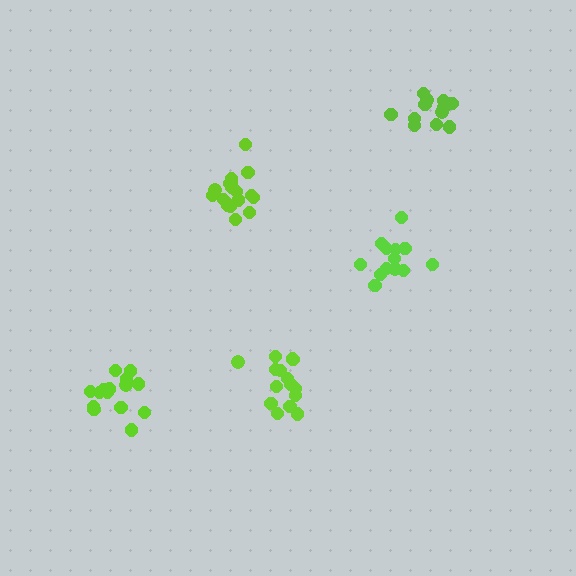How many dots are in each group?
Group 1: 18 dots, Group 2: 13 dots, Group 3: 15 dots, Group 4: 15 dots, Group 5: 12 dots (73 total).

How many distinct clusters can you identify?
There are 5 distinct clusters.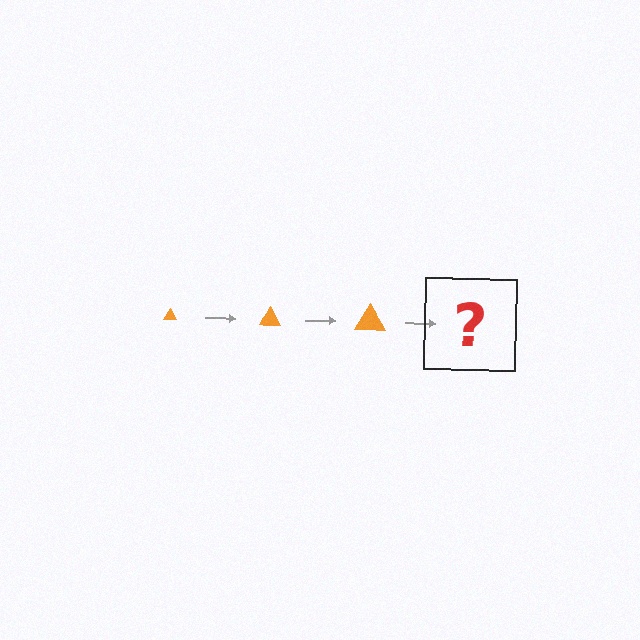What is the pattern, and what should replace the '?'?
The pattern is that the triangle gets progressively larger each step. The '?' should be an orange triangle, larger than the previous one.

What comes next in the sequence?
The next element should be an orange triangle, larger than the previous one.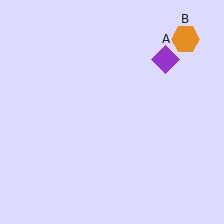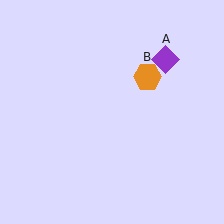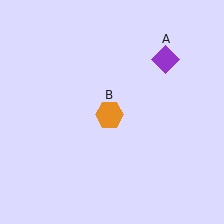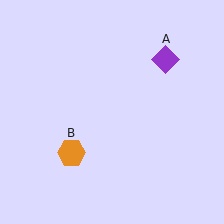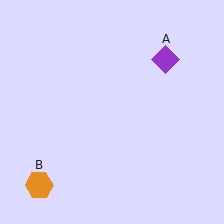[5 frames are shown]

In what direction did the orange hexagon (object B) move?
The orange hexagon (object B) moved down and to the left.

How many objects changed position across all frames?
1 object changed position: orange hexagon (object B).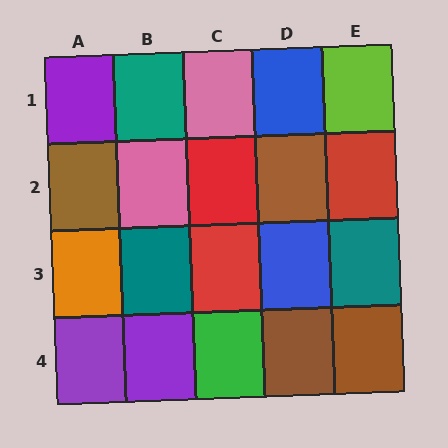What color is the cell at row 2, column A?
Brown.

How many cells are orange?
1 cell is orange.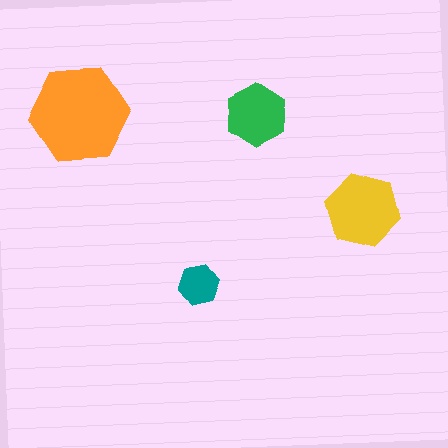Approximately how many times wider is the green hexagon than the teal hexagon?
About 1.5 times wider.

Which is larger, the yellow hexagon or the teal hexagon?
The yellow one.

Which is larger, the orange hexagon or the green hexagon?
The orange one.